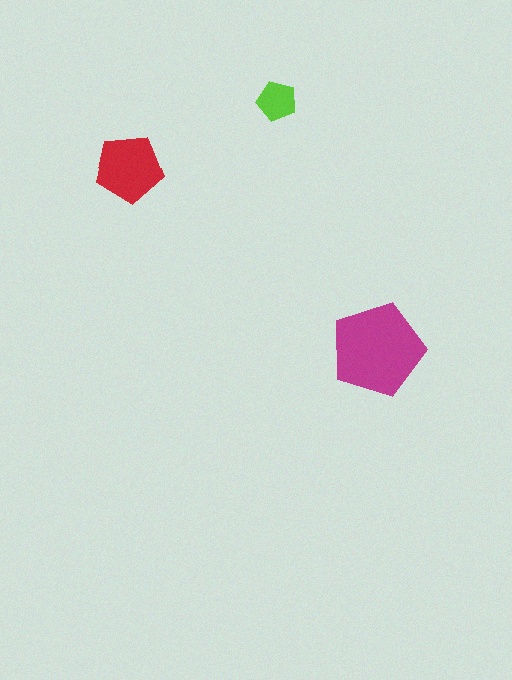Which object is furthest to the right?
The magenta pentagon is rightmost.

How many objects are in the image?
There are 3 objects in the image.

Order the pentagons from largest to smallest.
the magenta one, the red one, the lime one.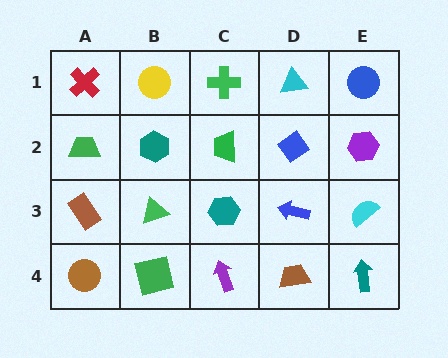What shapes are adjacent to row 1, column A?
A green trapezoid (row 2, column A), a yellow circle (row 1, column B).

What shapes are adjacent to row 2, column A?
A red cross (row 1, column A), a brown rectangle (row 3, column A), a teal hexagon (row 2, column B).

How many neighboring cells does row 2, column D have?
4.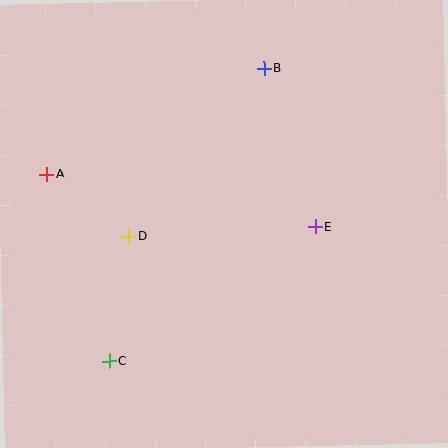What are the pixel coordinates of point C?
Point C is at (109, 361).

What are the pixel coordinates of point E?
Point E is at (315, 227).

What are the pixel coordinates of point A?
Point A is at (46, 174).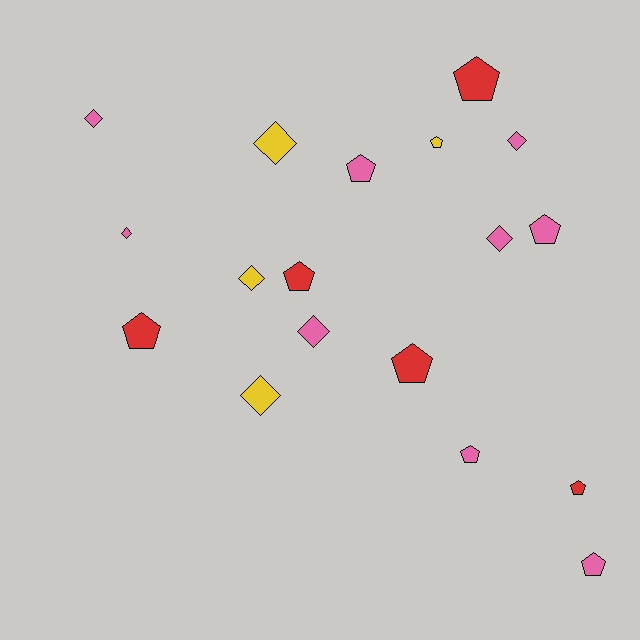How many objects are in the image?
There are 18 objects.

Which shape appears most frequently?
Pentagon, with 10 objects.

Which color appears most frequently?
Pink, with 9 objects.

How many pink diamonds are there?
There are 5 pink diamonds.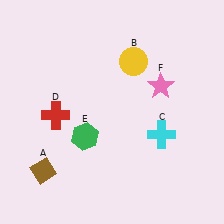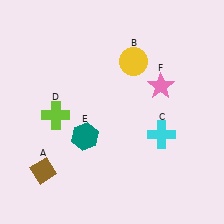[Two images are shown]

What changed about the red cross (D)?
In Image 1, D is red. In Image 2, it changed to lime.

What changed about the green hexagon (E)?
In Image 1, E is green. In Image 2, it changed to teal.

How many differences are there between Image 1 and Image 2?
There are 2 differences between the two images.